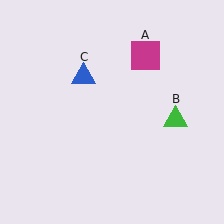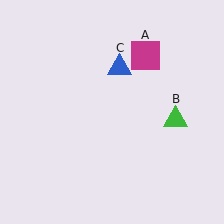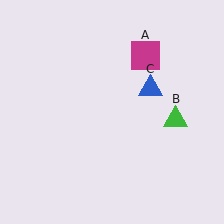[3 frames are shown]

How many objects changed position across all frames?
1 object changed position: blue triangle (object C).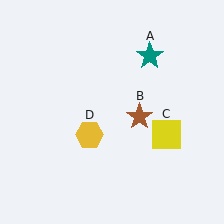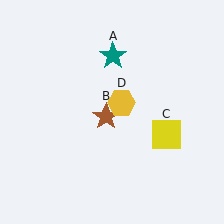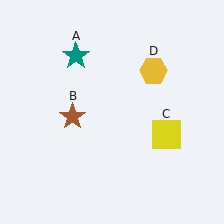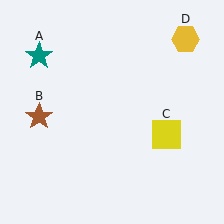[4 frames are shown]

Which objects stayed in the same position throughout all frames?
Yellow square (object C) remained stationary.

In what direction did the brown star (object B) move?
The brown star (object B) moved left.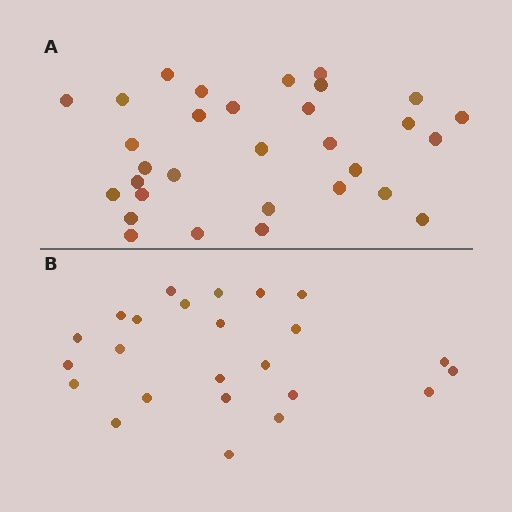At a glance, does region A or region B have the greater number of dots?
Region A (the top region) has more dots.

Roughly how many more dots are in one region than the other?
Region A has roughly 8 or so more dots than region B.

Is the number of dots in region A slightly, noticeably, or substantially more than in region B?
Region A has noticeably more, but not dramatically so. The ratio is roughly 1.3 to 1.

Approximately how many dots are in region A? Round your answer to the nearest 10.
About 30 dots. (The exact count is 31, which rounds to 30.)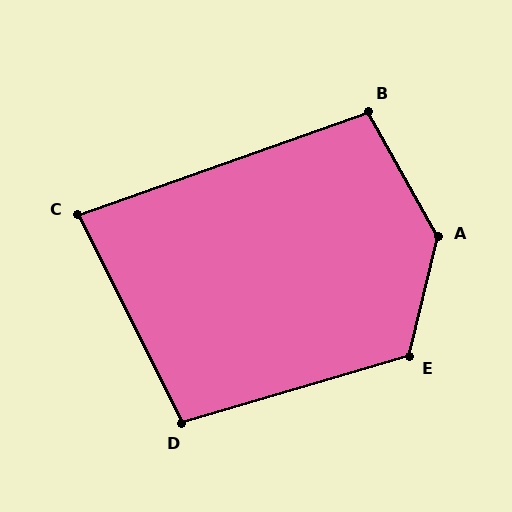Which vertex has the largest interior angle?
A, at approximately 137 degrees.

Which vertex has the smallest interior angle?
C, at approximately 83 degrees.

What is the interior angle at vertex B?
Approximately 100 degrees (obtuse).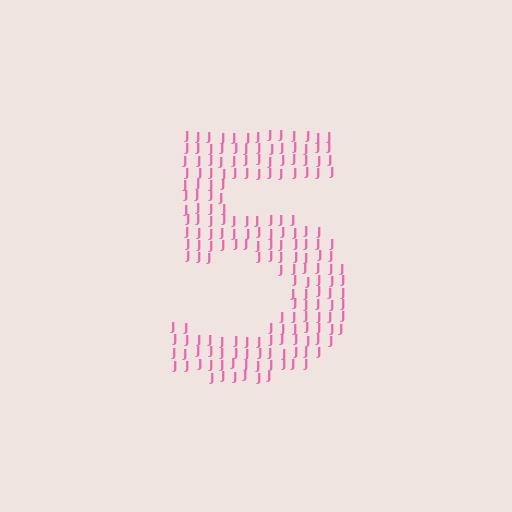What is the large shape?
The large shape is the digit 5.